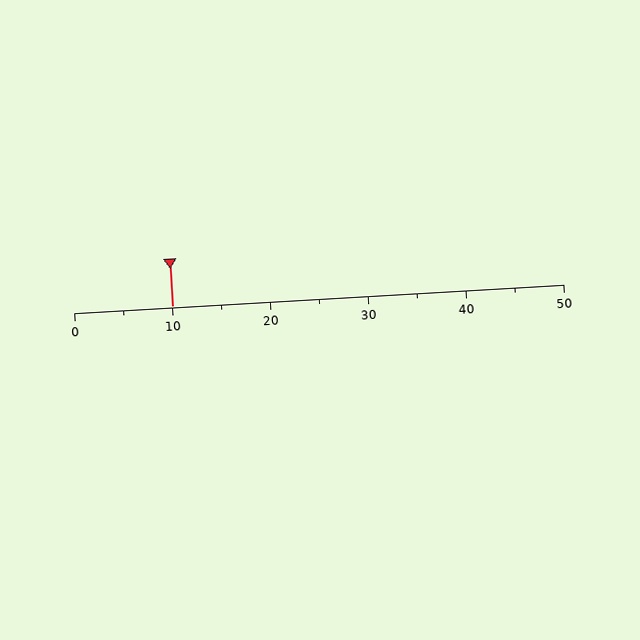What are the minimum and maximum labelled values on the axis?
The axis runs from 0 to 50.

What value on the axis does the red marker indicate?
The marker indicates approximately 10.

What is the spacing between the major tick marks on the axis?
The major ticks are spaced 10 apart.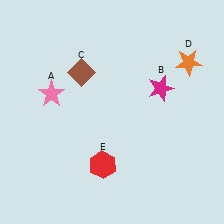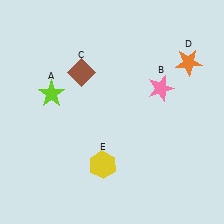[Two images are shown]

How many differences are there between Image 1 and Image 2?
There are 3 differences between the two images.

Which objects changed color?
A changed from pink to lime. B changed from magenta to pink. E changed from red to yellow.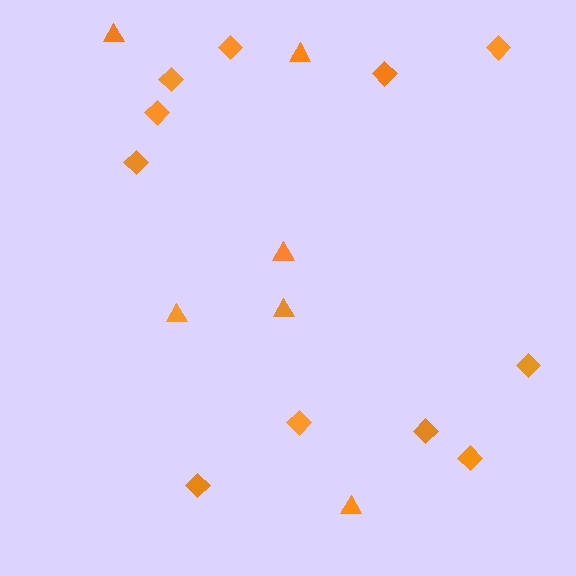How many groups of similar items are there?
There are 2 groups: one group of diamonds (11) and one group of triangles (6).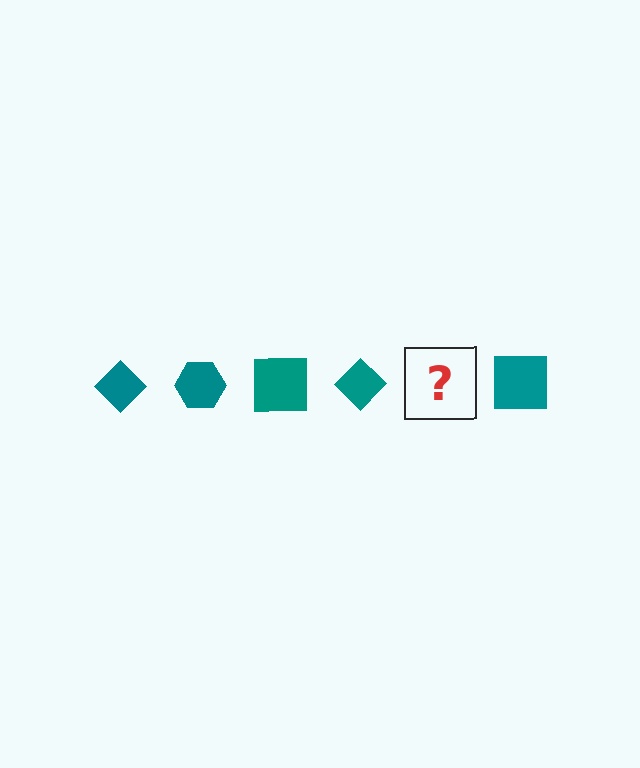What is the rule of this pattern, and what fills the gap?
The rule is that the pattern cycles through diamond, hexagon, square shapes in teal. The gap should be filled with a teal hexagon.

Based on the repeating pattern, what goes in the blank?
The blank should be a teal hexagon.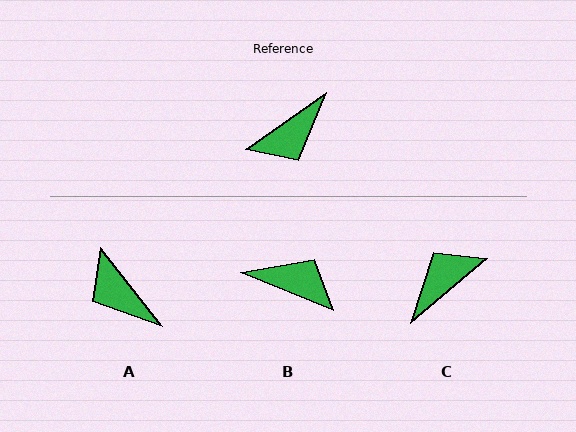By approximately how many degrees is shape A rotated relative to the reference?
Approximately 87 degrees clockwise.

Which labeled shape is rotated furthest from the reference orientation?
C, about 175 degrees away.